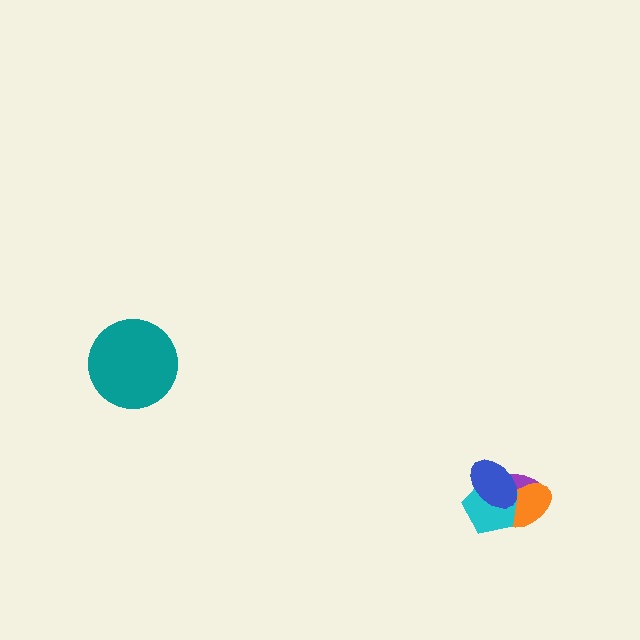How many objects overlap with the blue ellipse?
3 objects overlap with the blue ellipse.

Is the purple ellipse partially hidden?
Yes, it is partially covered by another shape.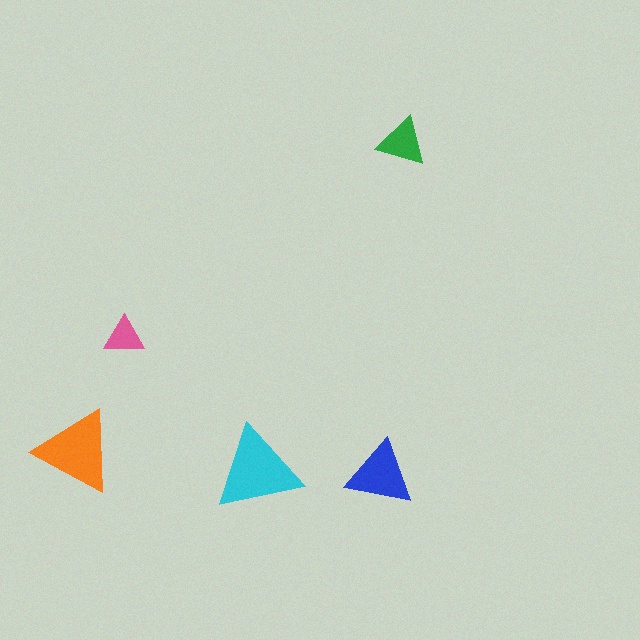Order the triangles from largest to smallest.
the cyan one, the orange one, the blue one, the green one, the pink one.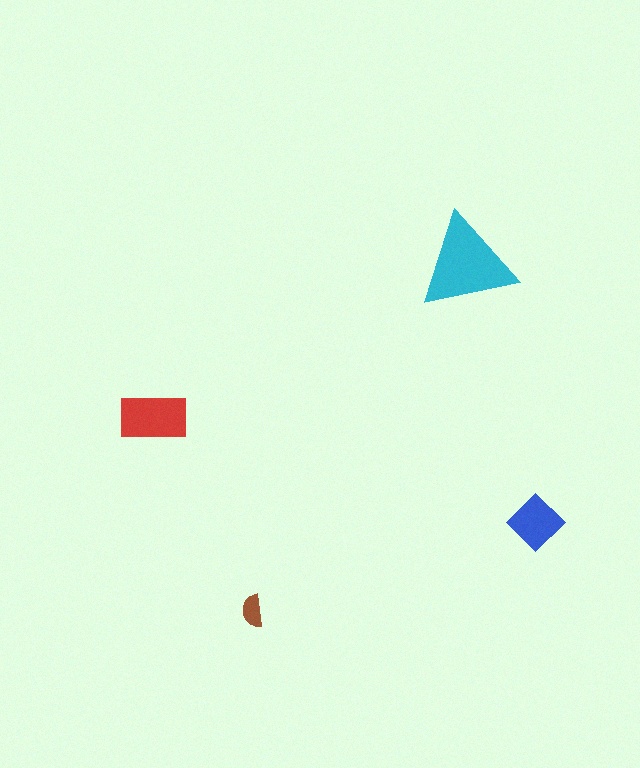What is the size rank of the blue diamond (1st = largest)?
3rd.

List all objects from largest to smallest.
The cyan triangle, the red rectangle, the blue diamond, the brown semicircle.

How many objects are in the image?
There are 4 objects in the image.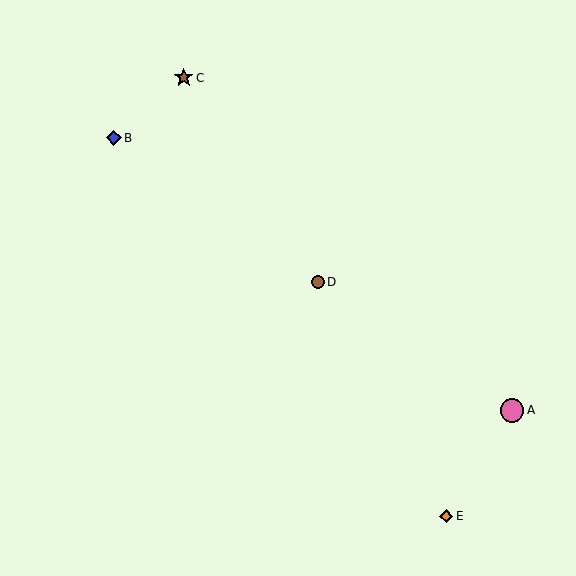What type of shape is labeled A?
Shape A is a pink circle.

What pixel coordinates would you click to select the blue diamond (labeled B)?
Click at (114, 138) to select the blue diamond B.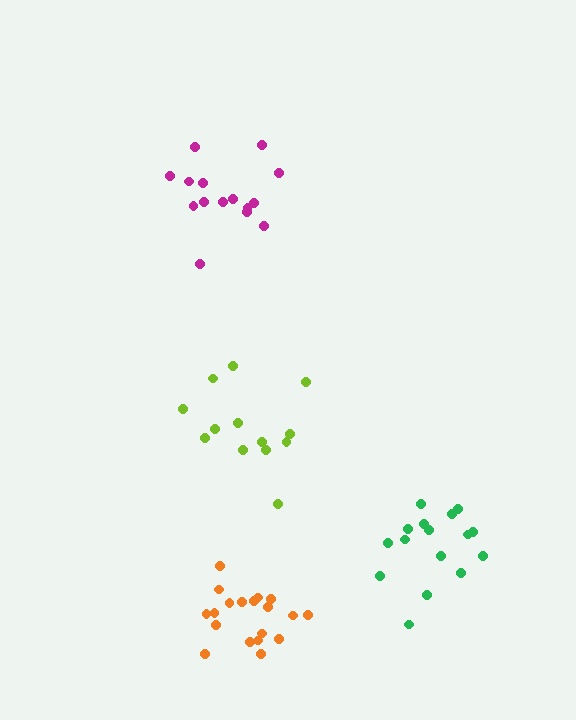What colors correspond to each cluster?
The clusters are colored: magenta, lime, green, orange.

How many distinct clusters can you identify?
There are 4 distinct clusters.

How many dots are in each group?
Group 1: 15 dots, Group 2: 13 dots, Group 3: 16 dots, Group 4: 19 dots (63 total).